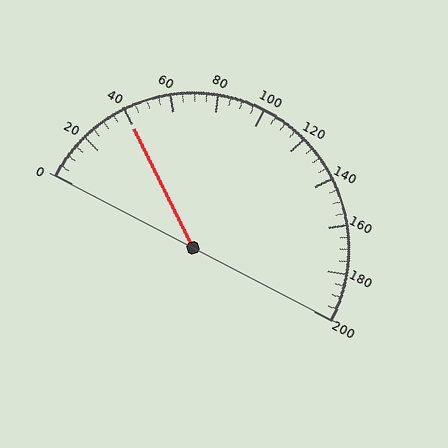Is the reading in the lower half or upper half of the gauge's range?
The reading is in the lower half of the range (0 to 200).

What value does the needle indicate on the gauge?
The needle indicates approximately 40.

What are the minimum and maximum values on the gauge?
The gauge ranges from 0 to 200.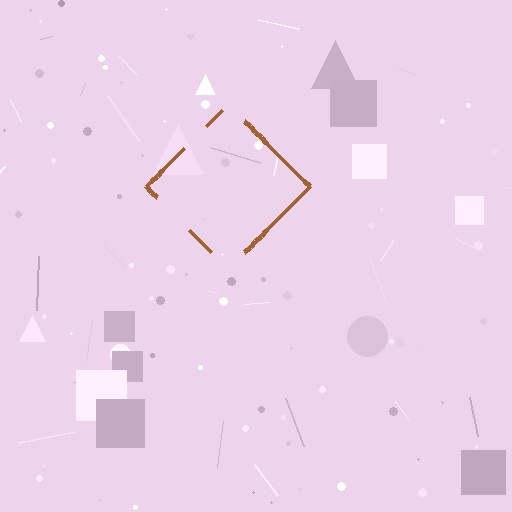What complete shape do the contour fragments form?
The contour fragments form a diamond.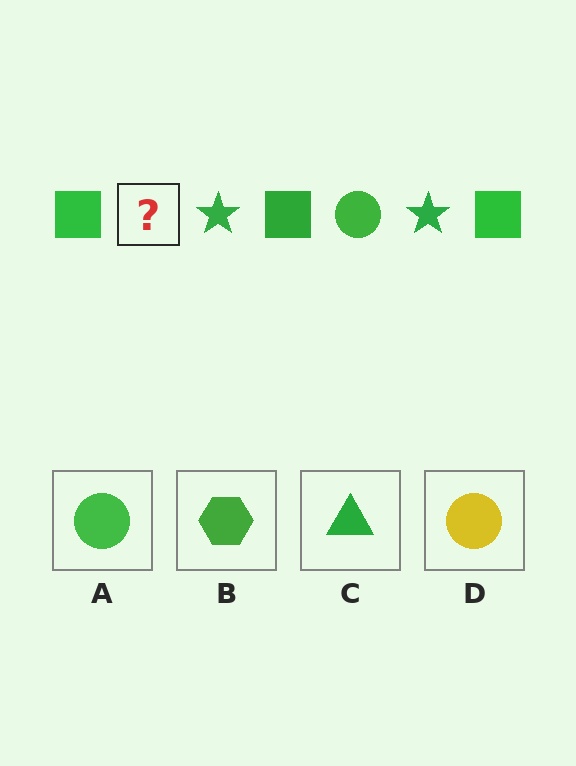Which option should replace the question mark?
Option A.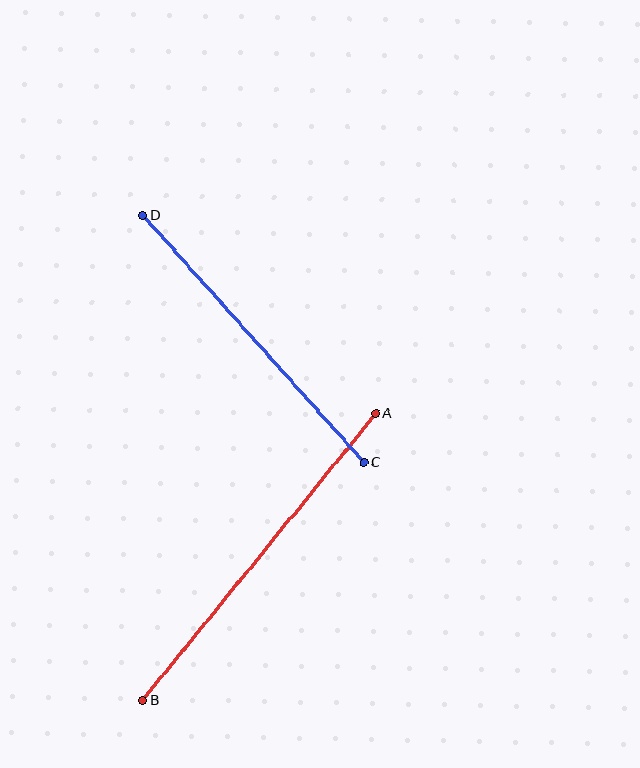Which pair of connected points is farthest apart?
Points A and B are farthest apart.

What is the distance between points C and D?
The distance is approximately 331 pixels.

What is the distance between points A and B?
The distance is approximately 369 pixels.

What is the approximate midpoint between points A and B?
The midpoint is at approximately (259, 557) pixels.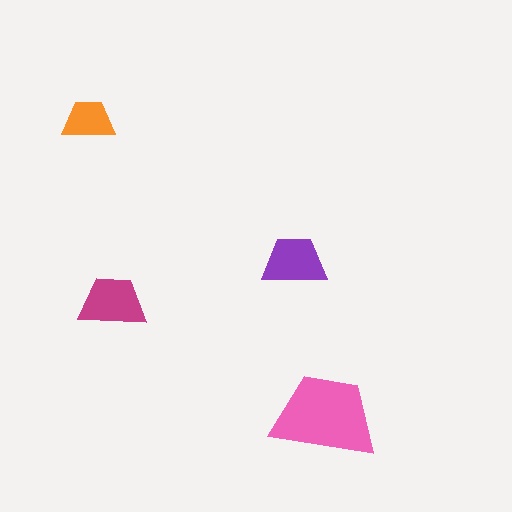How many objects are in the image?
There are 4 objects in the image.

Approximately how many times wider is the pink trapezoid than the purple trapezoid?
About 1.5 times wider.